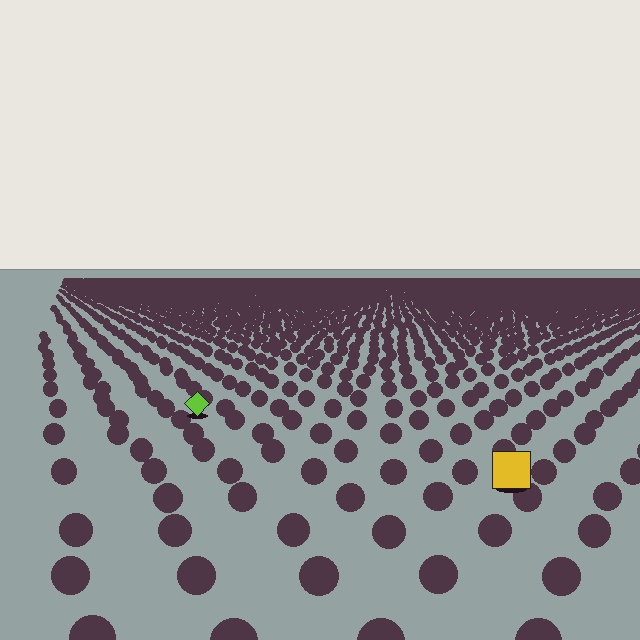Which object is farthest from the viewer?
The lime diamond is farthest from the viewer. It appears smaller and the ground texture around it is denser.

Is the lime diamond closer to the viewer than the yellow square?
No. The yellow square is closer — you can tell from the texture gradient: the ground texture is coarser near it.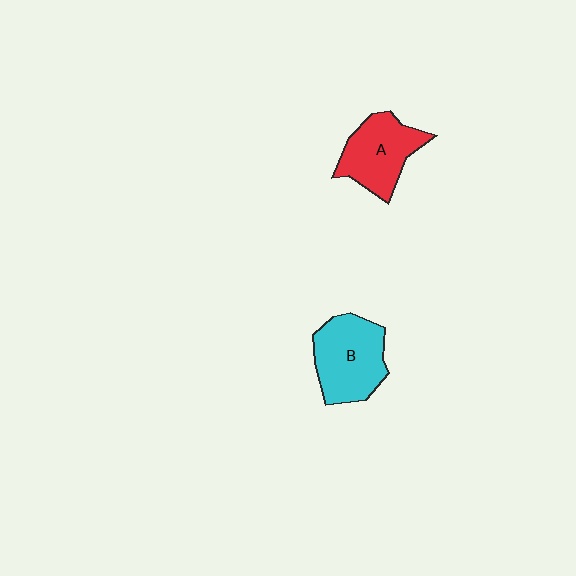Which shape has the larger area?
Shape B (cyan).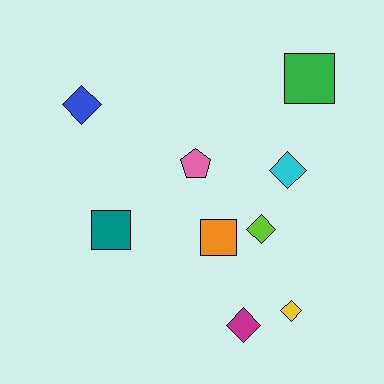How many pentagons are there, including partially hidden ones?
There is 1 pentagon.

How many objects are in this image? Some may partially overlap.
There are 9 objects.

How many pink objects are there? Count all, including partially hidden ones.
There is 1 pink object.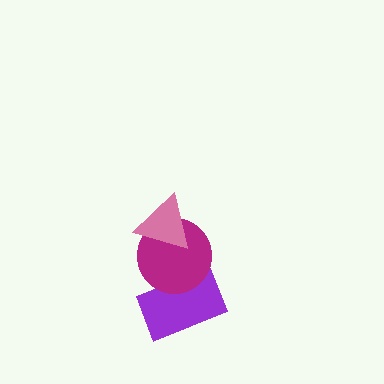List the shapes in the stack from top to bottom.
From top to bottom: the pink triangle, the magenta circle, the purple rectangle.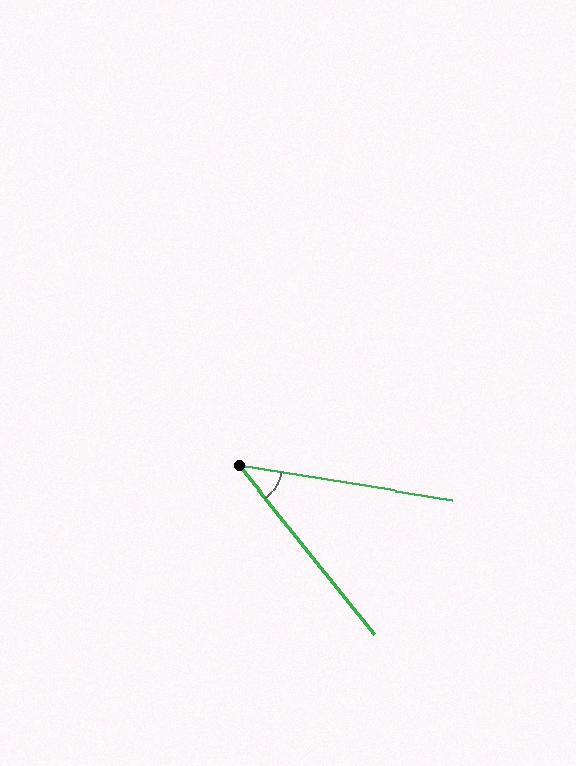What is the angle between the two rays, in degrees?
Approximately 42 degrees.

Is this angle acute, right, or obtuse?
It is acute.